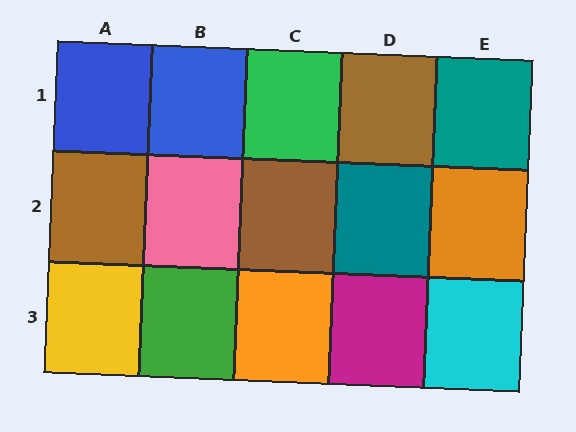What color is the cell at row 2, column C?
Brown.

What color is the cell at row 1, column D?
Brown.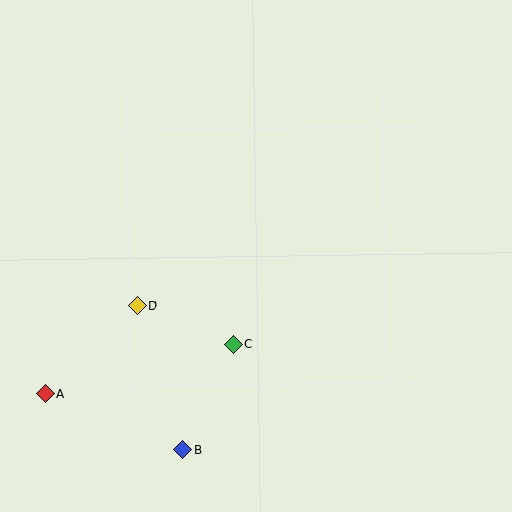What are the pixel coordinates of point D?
Point D is at (137, 306).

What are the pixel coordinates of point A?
Point A is at (45, 394).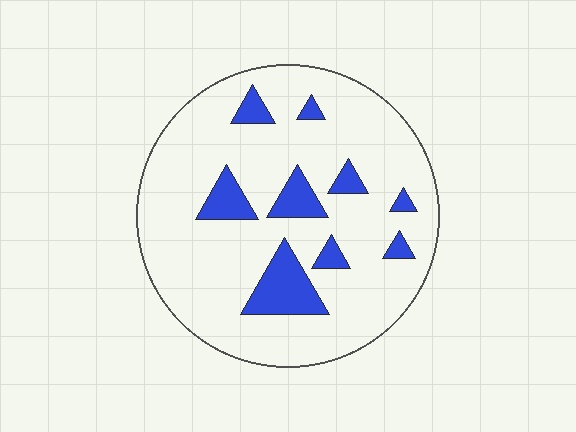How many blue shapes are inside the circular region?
9.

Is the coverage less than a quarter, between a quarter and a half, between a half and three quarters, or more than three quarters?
Less than a quarter.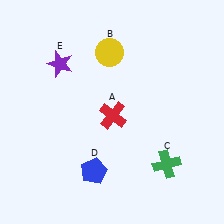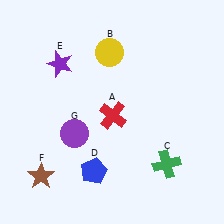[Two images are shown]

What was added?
A brown star (F), a purple circle (G) were added in Image 2.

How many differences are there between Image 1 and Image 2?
There are 2 differences between the two images.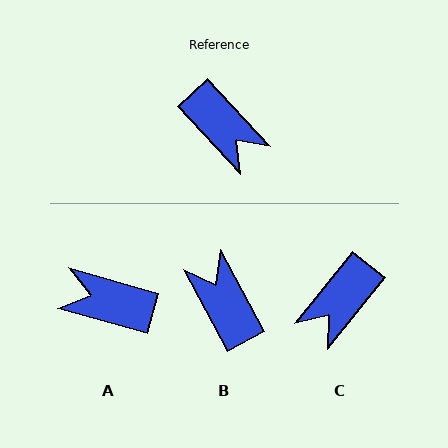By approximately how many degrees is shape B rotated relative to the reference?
Approximately 166 degrees counter-clockwise.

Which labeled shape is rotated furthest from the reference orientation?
B, about 166 degrees away.